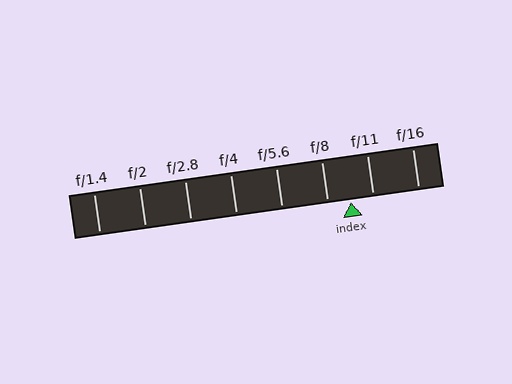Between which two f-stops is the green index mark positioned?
The index mark is between f/8 and f/11.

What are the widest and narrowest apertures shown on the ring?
The widest aperture shown is f/1.4 and the narrowest is f/16.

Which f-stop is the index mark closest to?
The index mark is closest to f/11.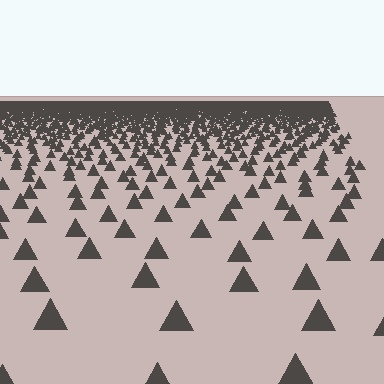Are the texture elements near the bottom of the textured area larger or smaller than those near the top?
Larger. Near the bottom, elements are closer to the viewer and appear at a bigger on-screen size.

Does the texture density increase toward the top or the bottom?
Density increases toward the top.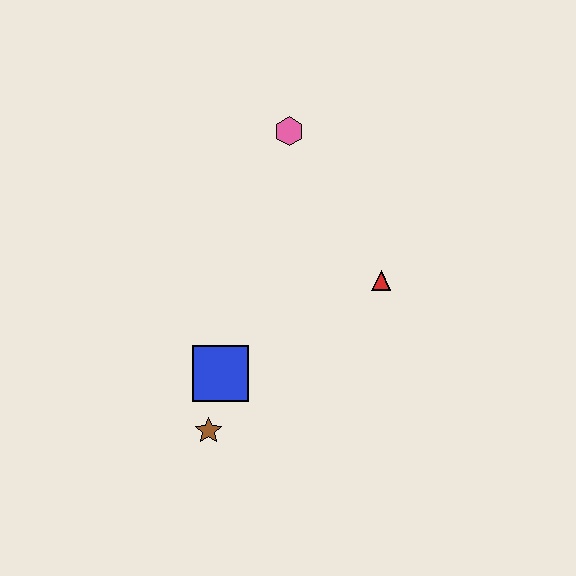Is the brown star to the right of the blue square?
No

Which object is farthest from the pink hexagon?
The brown star is farthest from the pink hexagon.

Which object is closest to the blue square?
The brown star is closest to the blue square.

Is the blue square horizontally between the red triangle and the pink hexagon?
No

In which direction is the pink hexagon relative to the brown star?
The pink hexagon is above the brown star.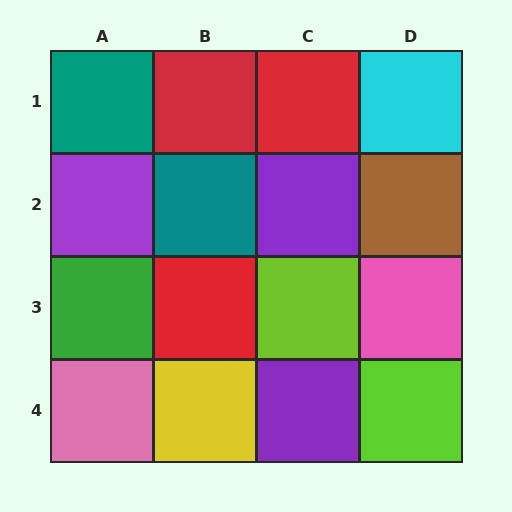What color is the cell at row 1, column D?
Cyan.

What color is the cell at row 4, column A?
Pink.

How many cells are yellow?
1 cell is yellow.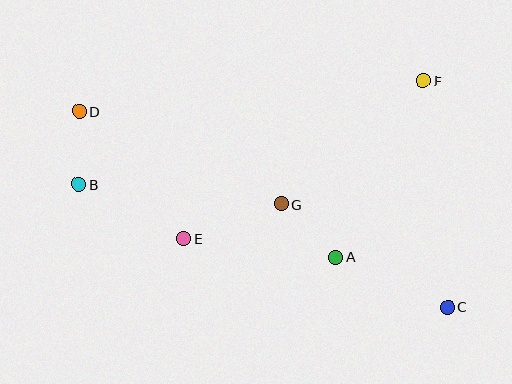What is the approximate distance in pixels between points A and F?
The distance between A and F is approximately 197 pixels.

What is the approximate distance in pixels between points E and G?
The distance between E and G is approximately 103 pixels.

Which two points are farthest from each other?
Points C and D are farthest from each other.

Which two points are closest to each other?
Points B and D are closest to each other.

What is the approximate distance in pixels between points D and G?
The distance between D and G is approximately 222 pixels.